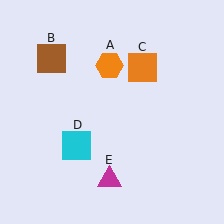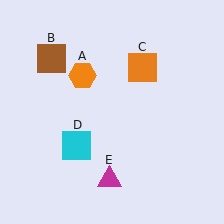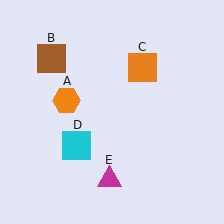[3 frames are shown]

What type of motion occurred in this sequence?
The orange hexagon (object A) rotated counterclockwise around the center of the scene.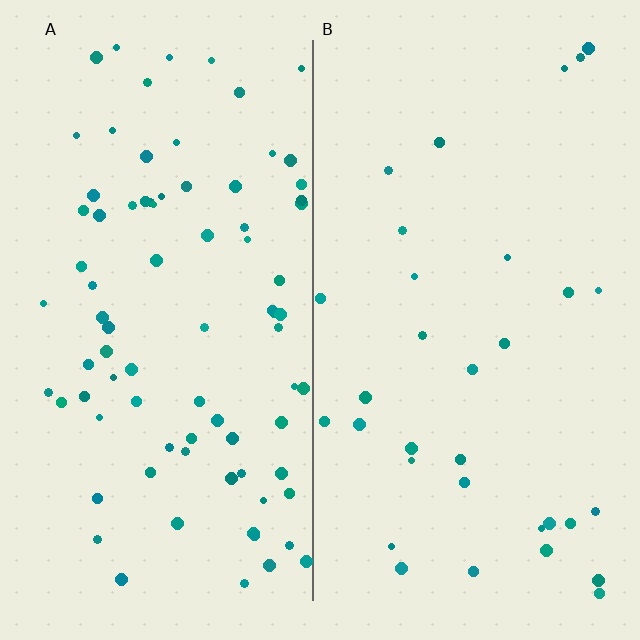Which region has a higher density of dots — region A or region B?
A (the left).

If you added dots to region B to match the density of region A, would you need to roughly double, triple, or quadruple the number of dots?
Approximately double.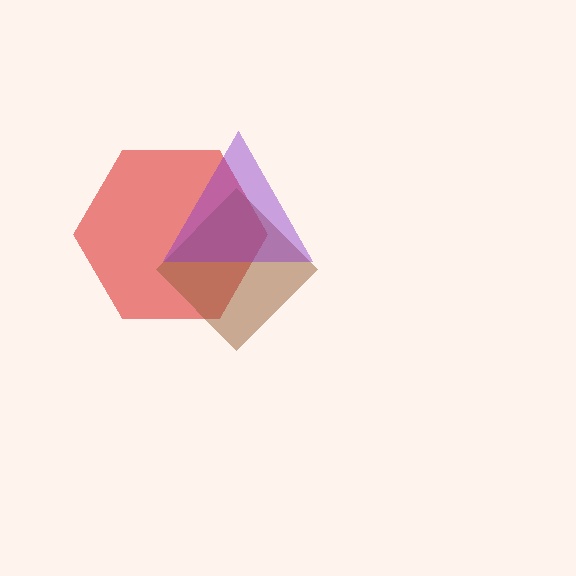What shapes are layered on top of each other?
The layered shapes are: a red hexagon, a brown diamond, a purple triangle.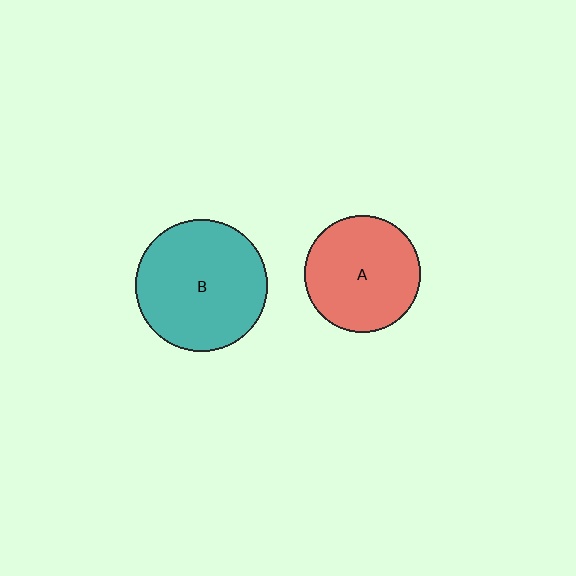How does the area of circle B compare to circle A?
Approximately 1.3 times.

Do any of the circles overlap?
No, none of the circles overlap.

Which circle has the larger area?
Circle B (teal).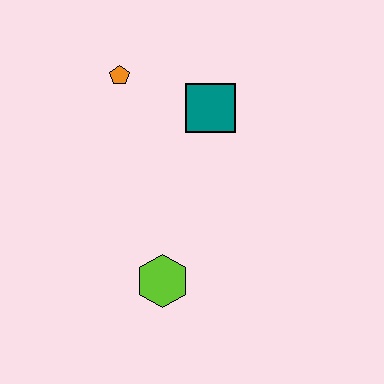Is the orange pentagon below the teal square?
No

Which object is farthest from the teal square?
The lime hexagon is farthest from the teal square.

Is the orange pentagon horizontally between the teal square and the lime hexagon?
No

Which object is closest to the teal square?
The orange pentagon is closest to the teal square.